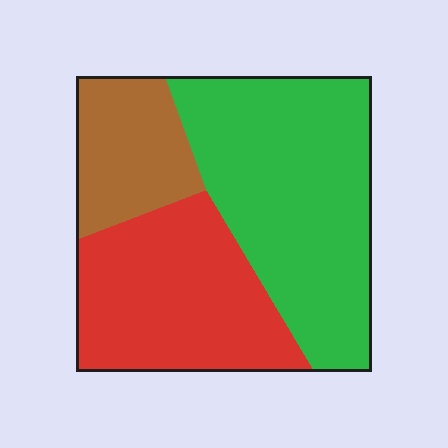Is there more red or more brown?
Red.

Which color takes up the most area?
Green, at roughly 45%.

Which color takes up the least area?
Brown, at roughly 20%.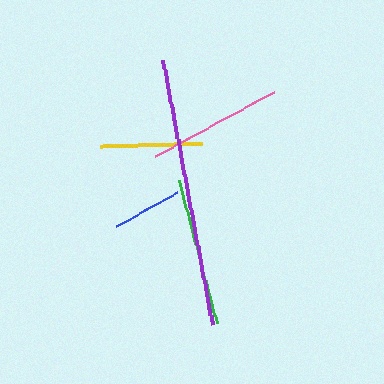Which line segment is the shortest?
The blue line is the shortest at approximately 70 pixels.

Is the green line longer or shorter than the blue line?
The green line is longer than the blue line.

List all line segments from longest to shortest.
From longest to shortest: purple, green, pink, yellow, blue.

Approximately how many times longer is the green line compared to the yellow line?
The green line is approximately 1.4 times the length of the yellow line.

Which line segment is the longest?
The purple line is the longest at approximately 269 pixels.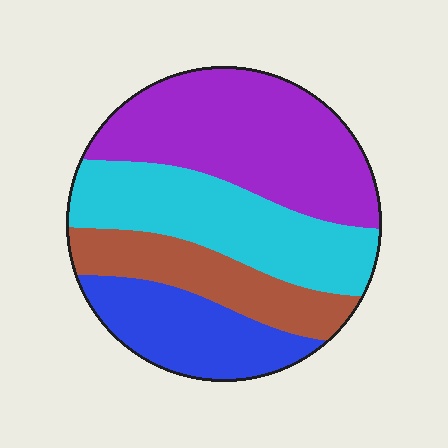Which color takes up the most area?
Purple, at roughly 35%.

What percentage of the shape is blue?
Blue covers 19% of the shape.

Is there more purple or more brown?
Purple.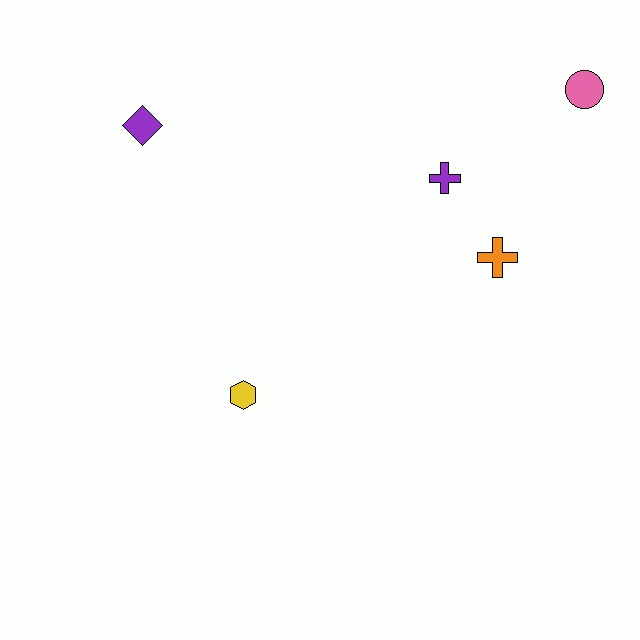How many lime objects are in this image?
There are no lime objects.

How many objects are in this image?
There are 5 objects.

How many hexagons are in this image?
There is 1 hexagon.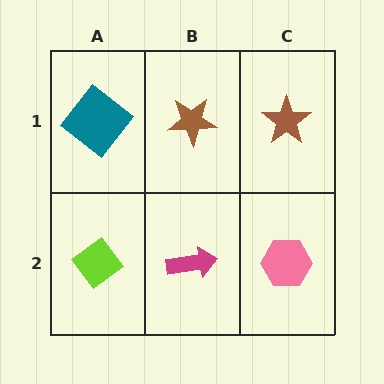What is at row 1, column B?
A brown star.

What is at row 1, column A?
A teal diamond.